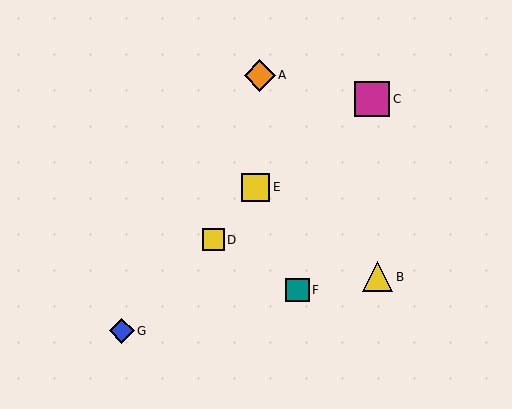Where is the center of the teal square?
The center of the teal square is at (297, 290).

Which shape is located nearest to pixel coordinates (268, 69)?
The orange diamond (labeled A) at (260, 75) is nearest to that location.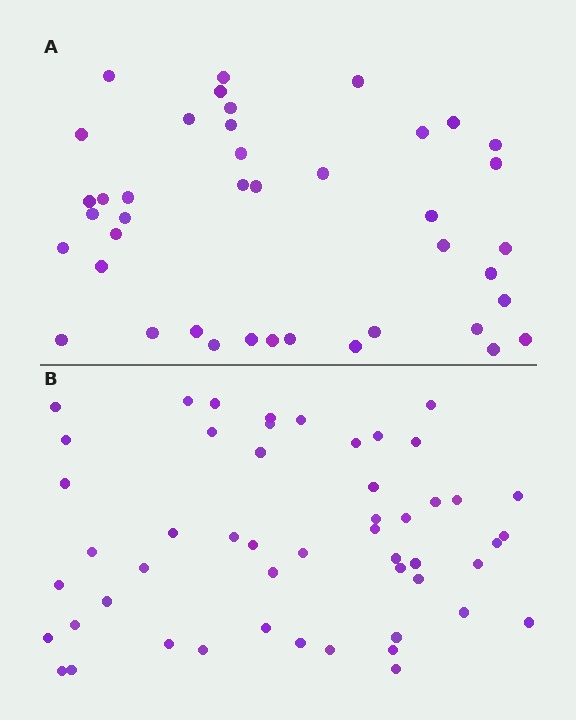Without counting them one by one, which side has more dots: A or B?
Region B (the bottom region) has more dots.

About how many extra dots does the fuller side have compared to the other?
Region B has roughly 10 or so more dots than region A.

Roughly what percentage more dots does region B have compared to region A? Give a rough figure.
About 25% more.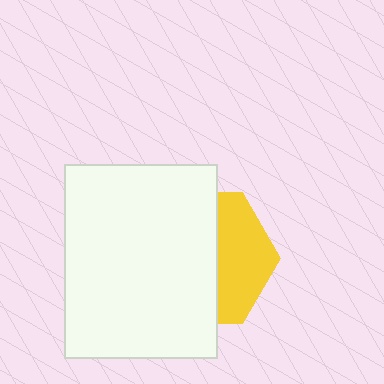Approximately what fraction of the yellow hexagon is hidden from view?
Roughly 61% of the yellow hexagon is hidden behind the white rectangle.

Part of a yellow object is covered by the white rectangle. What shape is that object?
It is a hexagon.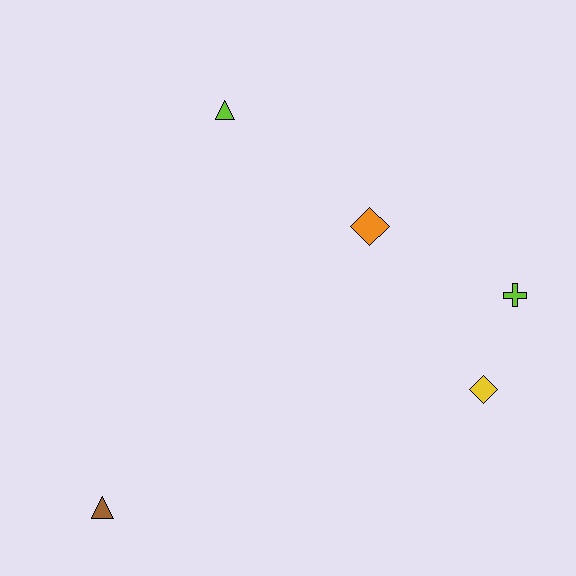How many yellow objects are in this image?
There is 1 yellow object.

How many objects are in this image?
There are 5 objects.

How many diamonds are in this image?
There are 2 diamonds.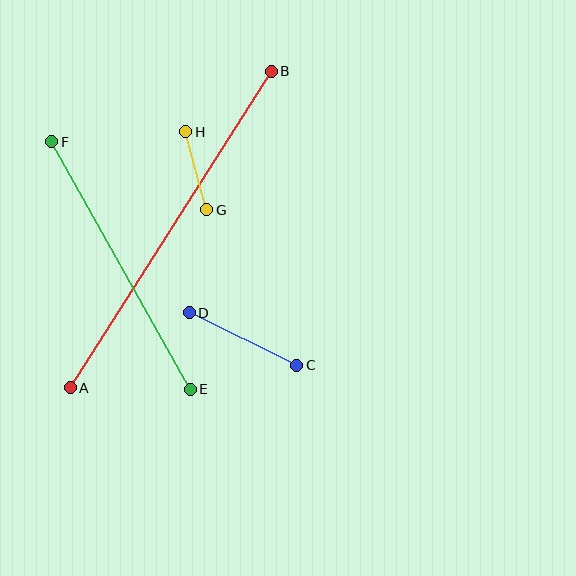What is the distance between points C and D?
The distance is approximately 120 pixels.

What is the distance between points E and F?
The distance is approximately 284 pixels.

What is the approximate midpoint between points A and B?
The midpoint is at approximately (171, 230) pixels.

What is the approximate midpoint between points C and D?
The midpoint is at approximately (243, 339) pixels.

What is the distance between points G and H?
The distance is approximately 81 pixels.